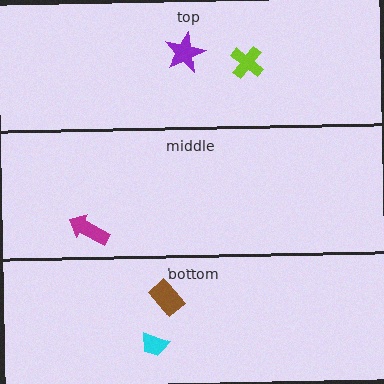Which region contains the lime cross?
The top region.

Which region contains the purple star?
The top region.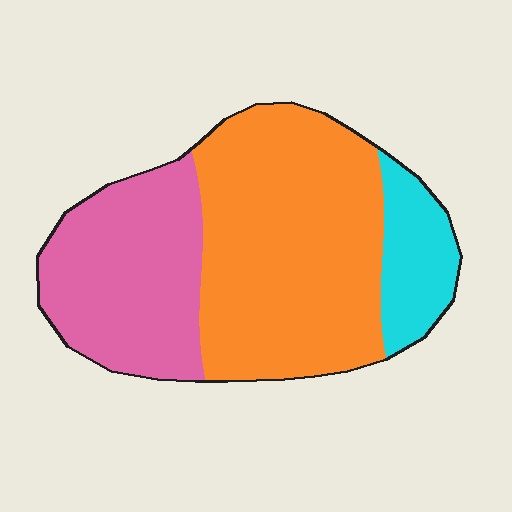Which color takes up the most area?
Orange, at roughly 55%.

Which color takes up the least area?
Cyan, at roughly 15%.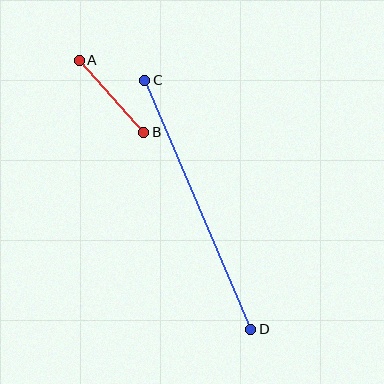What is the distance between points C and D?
The distance is approximately 271 pixels.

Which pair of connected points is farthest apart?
Points C and D are farthest apart.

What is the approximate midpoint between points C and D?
The midpoint is at approximately (198, 205) pixels.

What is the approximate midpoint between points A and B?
The midpoint is at approximately (111, 96) pixels.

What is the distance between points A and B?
The distance is approximately 97 pixels.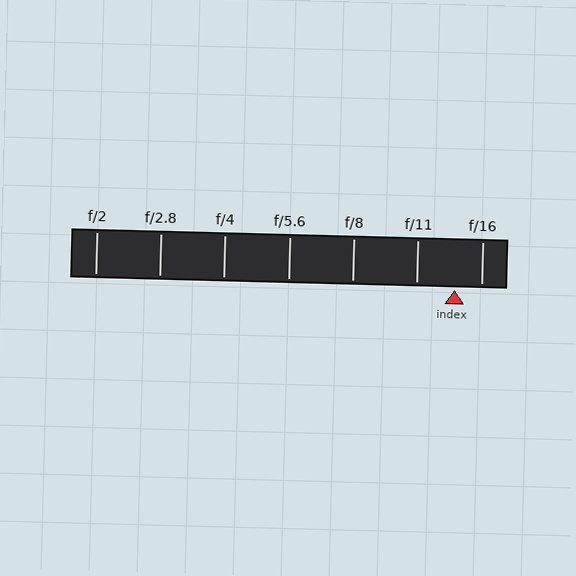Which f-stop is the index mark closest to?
The index mark is closest to f/16.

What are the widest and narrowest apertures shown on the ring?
The widest aperture shown is f/2 and the narrowest is f/16.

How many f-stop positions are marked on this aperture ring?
There are 7 f-stop positions marked.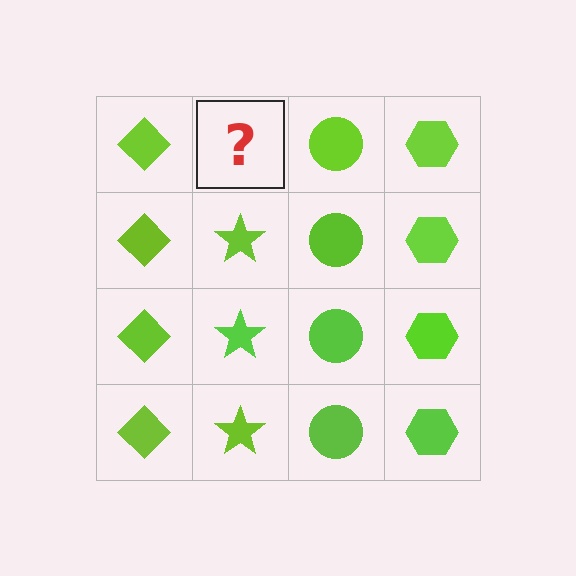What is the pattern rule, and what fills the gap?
The rule is that each column has a consistent shape. The gap should be filled with a lime star.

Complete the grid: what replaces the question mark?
The question mark should be replaced with a lime star.